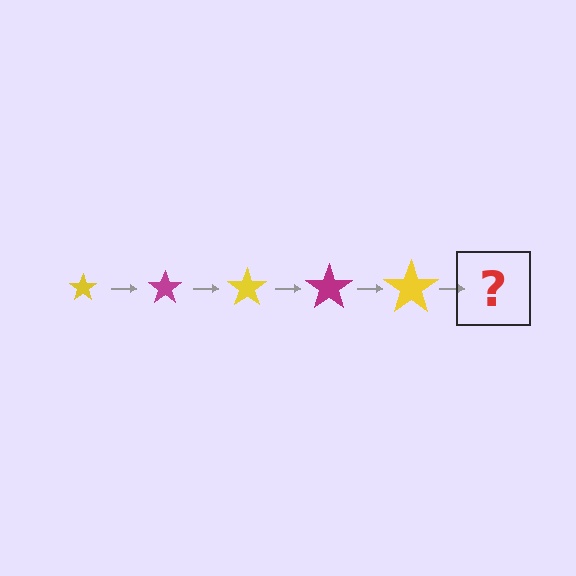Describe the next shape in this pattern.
It should be a magenta star, larger than the previous one.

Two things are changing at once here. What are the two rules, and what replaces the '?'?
The two rules are that the star grows larger each step and the color cycles through yellow and magenta. The '?' should be a magenta star, larger than the previous one.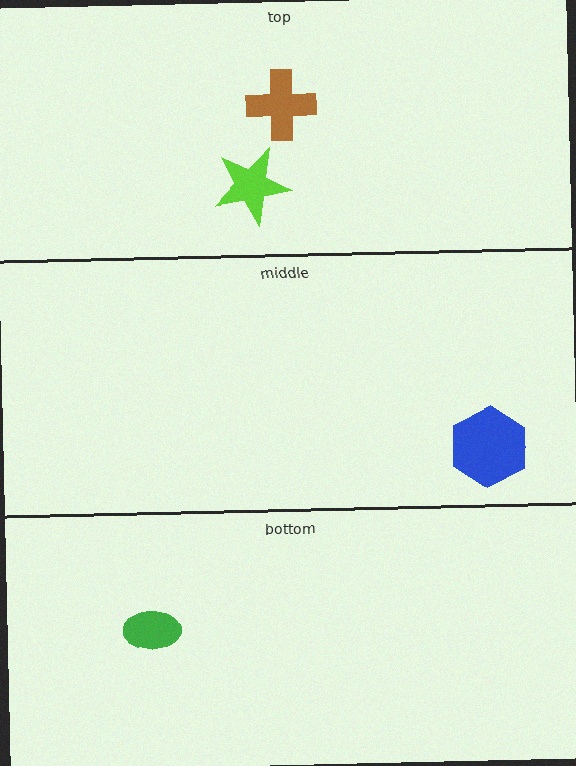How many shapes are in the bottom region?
1.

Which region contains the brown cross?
The top region.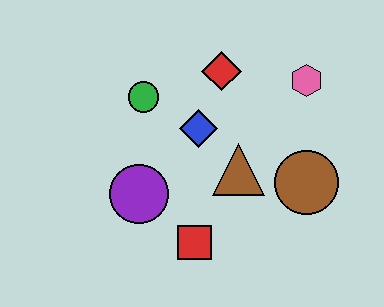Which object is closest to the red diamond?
The blue diamond is closest to the red diamond.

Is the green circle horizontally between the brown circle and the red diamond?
No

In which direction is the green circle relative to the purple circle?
The green circle is above the purple circle.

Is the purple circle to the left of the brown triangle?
Yes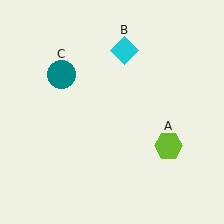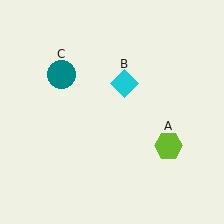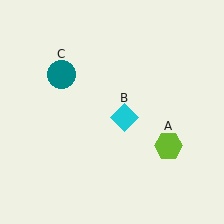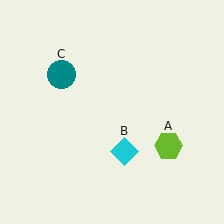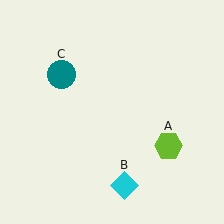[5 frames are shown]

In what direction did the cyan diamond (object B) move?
The cyan diamond (object B) moved down.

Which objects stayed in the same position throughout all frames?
Lime hexagon (object A) and teal circle (object C) remained stationary.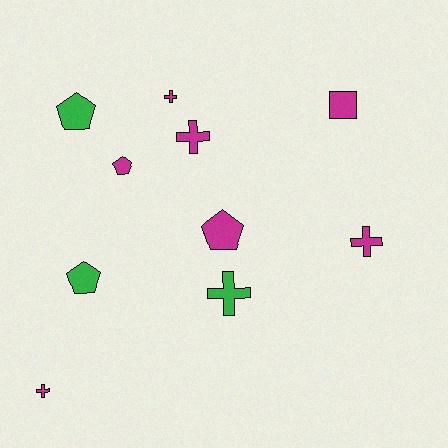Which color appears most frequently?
Magenta, with 7 objects.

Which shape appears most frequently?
Cross, with 5 objects.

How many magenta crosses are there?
There are 4 magenta crosses.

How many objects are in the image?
There are 10 objects.